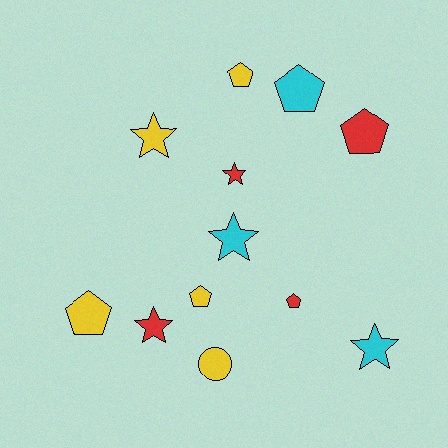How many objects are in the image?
There are 12 objects.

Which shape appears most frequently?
Pentagon, with 6 objects.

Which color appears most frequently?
Yellow, with 5 objects.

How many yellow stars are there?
There is 1 yellow star.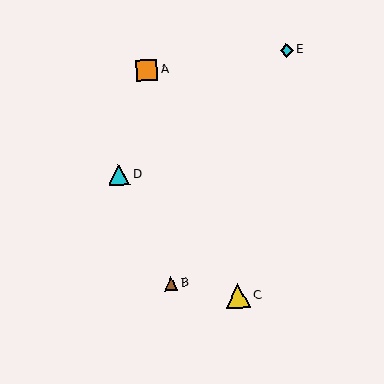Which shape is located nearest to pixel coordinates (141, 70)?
The orange square (labeled A) at (147, 70) is nearest to that location.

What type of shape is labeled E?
Shape E is a cyan diamond.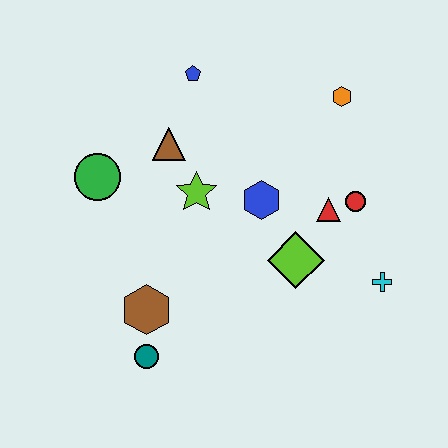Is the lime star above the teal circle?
Yes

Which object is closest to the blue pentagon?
The brown triangle is closest to the blue pentagon.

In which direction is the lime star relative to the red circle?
The lime star is to the left of the red circle.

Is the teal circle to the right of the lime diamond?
No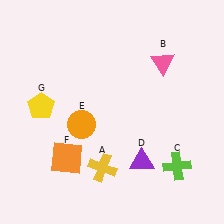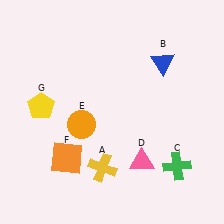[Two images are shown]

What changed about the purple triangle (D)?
In Image 1, D is purple. In Image 2, it changed to pink.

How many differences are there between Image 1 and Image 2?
There are 3 differences between the two images.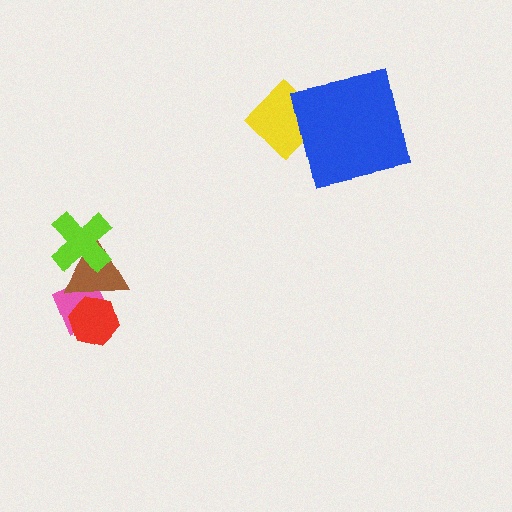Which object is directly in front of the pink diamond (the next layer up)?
The red hexagon is directly in front of the pink diamond.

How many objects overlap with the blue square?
1 object overlaps with the blue square.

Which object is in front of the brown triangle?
The lime cross is in front of the brown triangle.